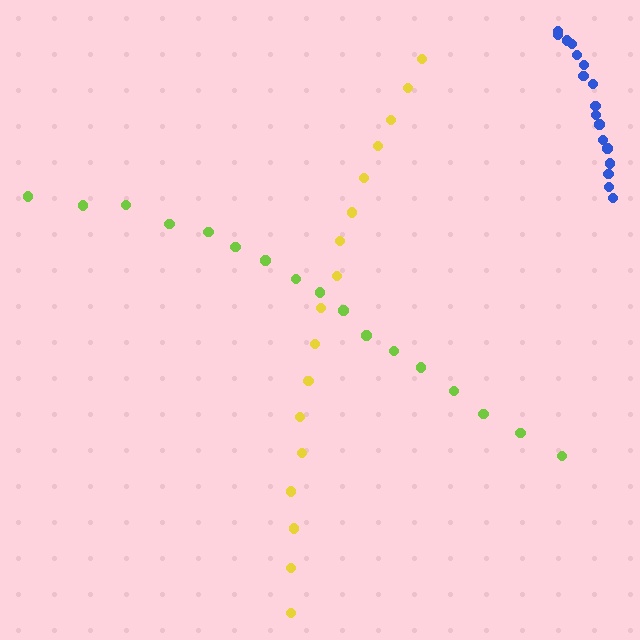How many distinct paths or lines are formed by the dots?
There are 3 distinct paths.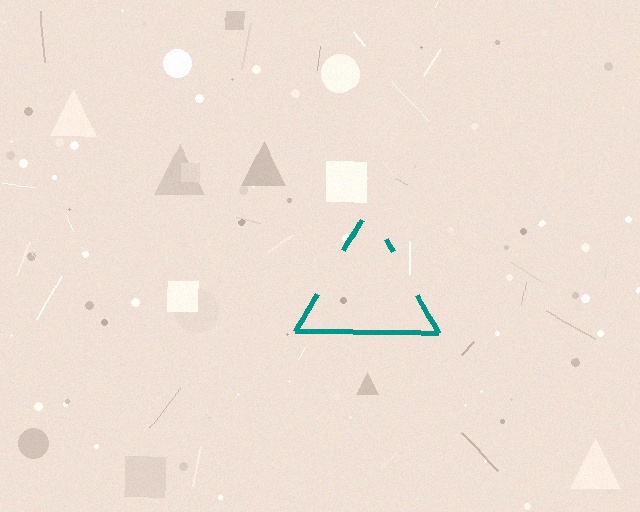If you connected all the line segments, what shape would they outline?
They would outline a triangle.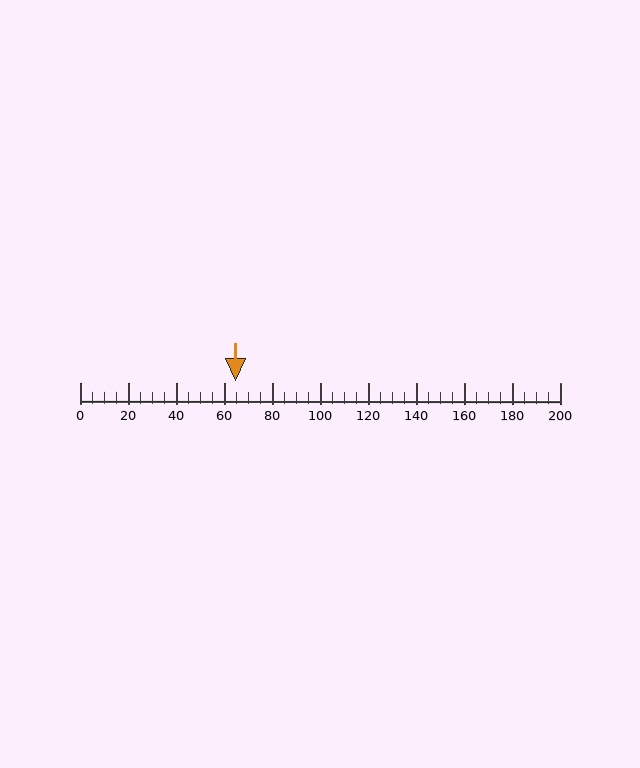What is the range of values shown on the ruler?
The ruler shows values from 0 to 200.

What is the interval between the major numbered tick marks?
The major tick marks are spaced 20 units apart.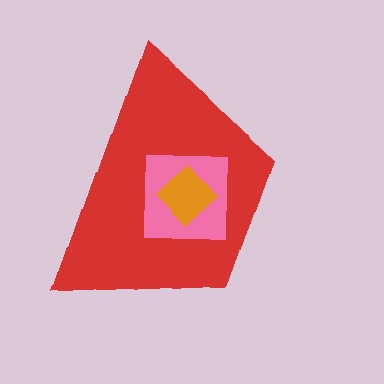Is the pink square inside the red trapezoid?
Yes.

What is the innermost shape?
The orange diamond.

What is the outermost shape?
The red trapezoid.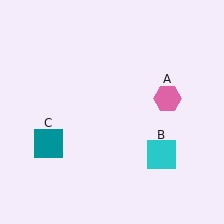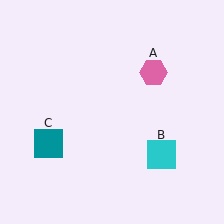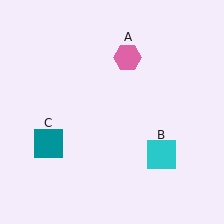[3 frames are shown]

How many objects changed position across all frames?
1 object changed position: pink hexagon (object A).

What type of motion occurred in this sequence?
The pink hexagon (object A) rotated counterclockwise around the center of the scene.